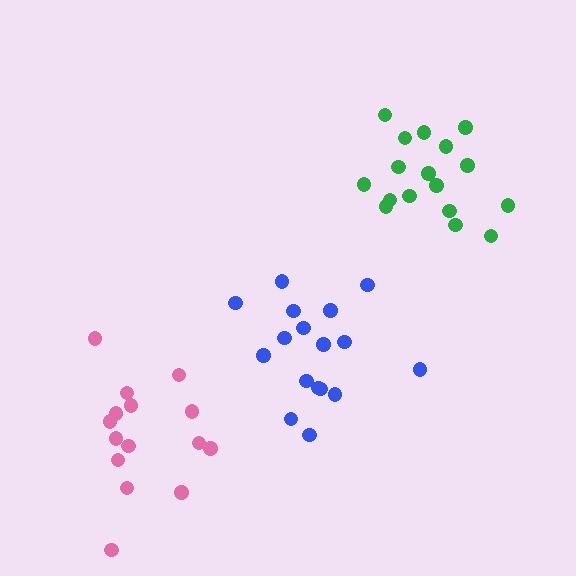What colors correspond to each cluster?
The clusters are colored: pink, blue, green.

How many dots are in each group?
Group 1: 15 dots, Group 2: 17 dots, Group 3: 17 dots (49 total).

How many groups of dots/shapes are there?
There are 3 groups.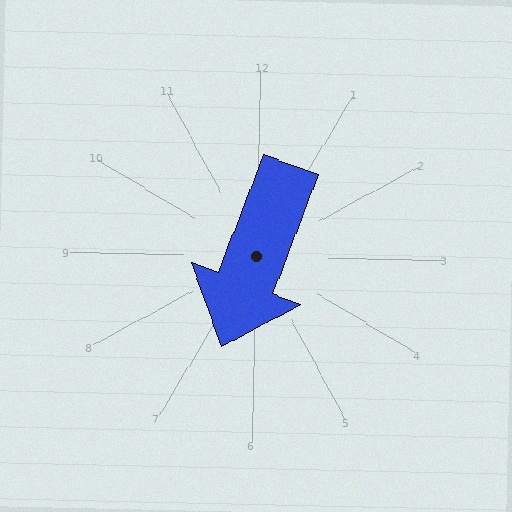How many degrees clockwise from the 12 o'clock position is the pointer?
Approximately 200 degrees.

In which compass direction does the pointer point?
South.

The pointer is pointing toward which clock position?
Roughly 7 o'clock.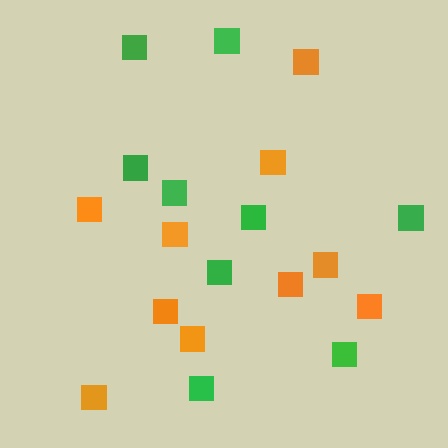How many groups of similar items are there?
There are 2 groups: one group of green squares (9) and one group of orange squares (10).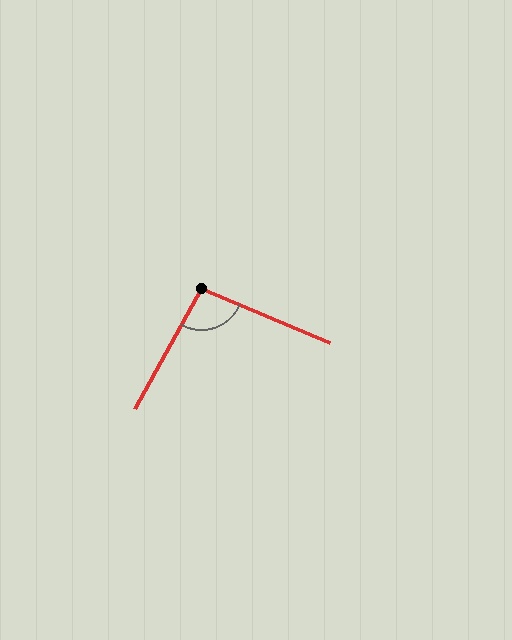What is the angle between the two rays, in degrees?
Approximately 96 degrees.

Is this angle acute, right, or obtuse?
It is obtuse.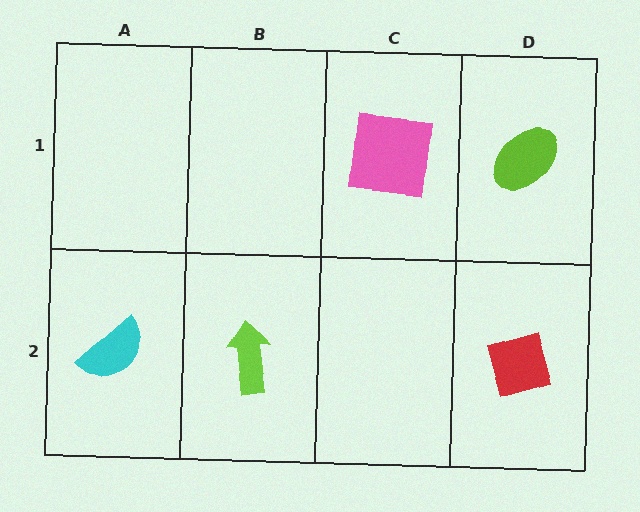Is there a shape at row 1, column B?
No, that cell is empty.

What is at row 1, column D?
A lime ellipse.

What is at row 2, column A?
A cyan semicircle.